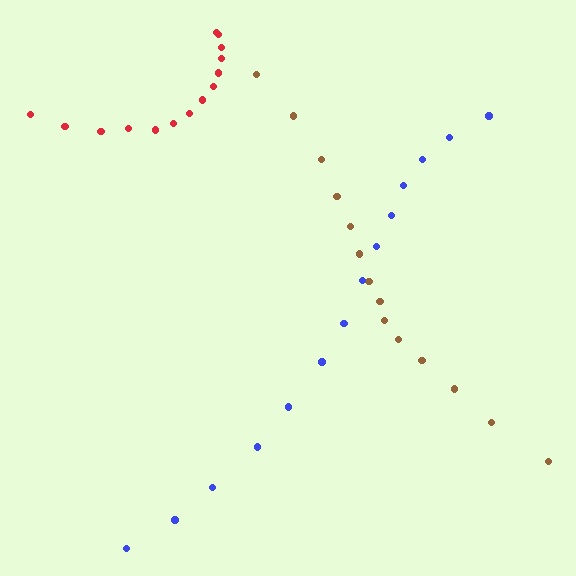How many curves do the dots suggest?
There are 3 distinct paths.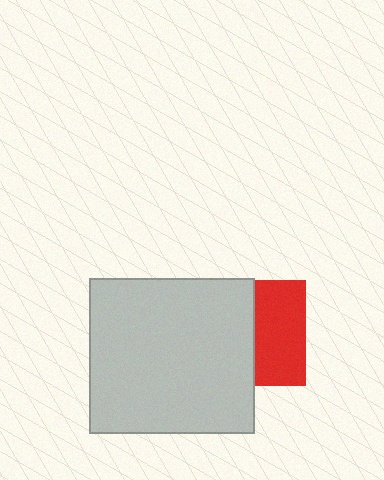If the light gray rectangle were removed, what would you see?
You would see the complete red square.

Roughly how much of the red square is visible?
About half of it is visible (roughly 47%).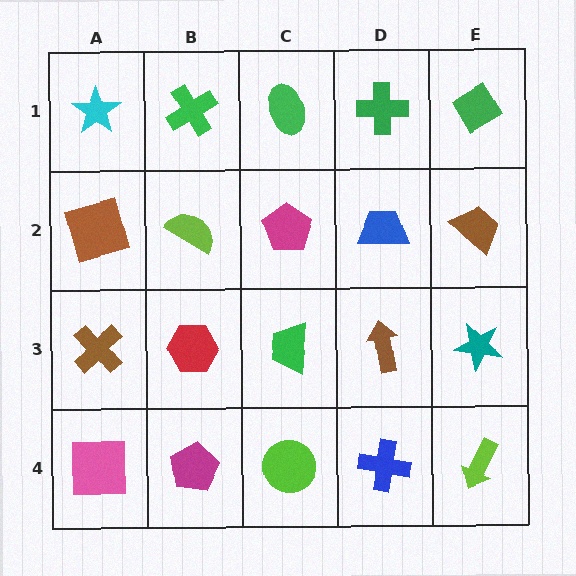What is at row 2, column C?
A magenta pentagon.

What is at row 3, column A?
A brown cross.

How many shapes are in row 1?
5 shapes.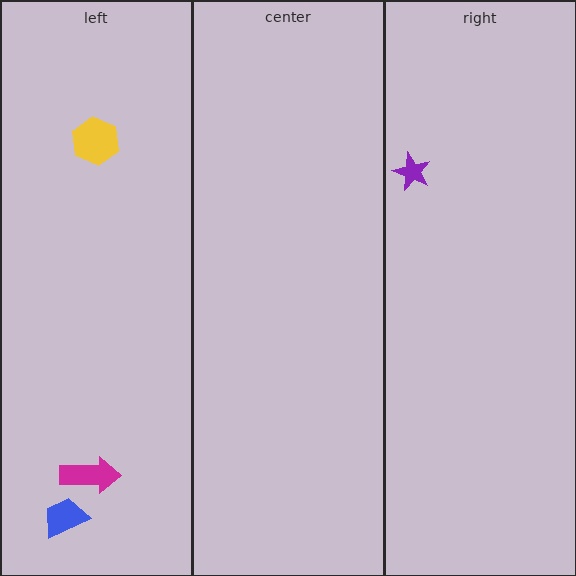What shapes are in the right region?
The purple star.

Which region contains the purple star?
The right region.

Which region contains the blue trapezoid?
The left region.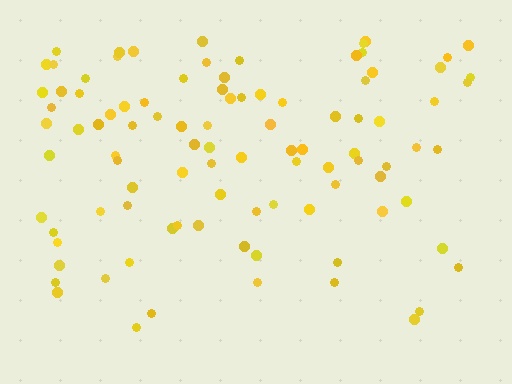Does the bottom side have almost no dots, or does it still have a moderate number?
Still a moderate number, just noticeably fewer than the top.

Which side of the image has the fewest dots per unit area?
The bottom.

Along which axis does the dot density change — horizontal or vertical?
Vertical.